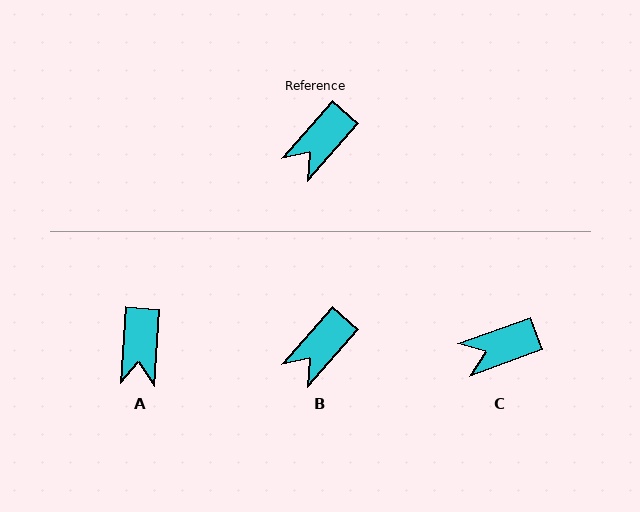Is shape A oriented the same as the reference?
No, it is off by about 37 degrees.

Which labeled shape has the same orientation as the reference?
B.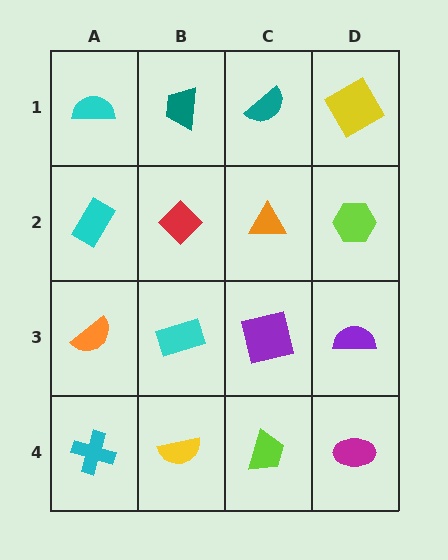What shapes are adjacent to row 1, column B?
A red diamond (row 2, column B), a cyan semicircle (row 1, column A), a teal semicircle (row 1, column C).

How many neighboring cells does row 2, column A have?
3.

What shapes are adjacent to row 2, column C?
A teal semicircle (row 1, column C), a purple square (row 3, column C), a red diamond (row 2, column B), a lime hexagon (row 2, column D).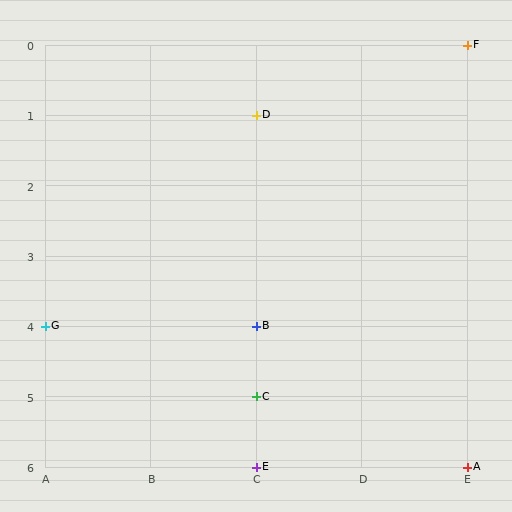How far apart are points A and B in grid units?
Points A and B are 2 columns and 2 rows apart (about 2.8 grid units diagonally).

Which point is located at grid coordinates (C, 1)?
Point D is at (C, 1).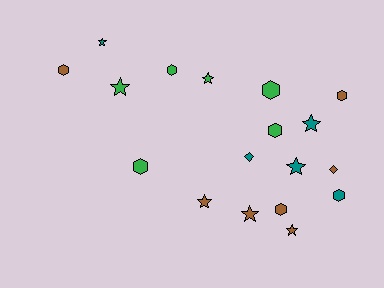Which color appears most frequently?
Brown, with 7 objects.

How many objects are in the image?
There are 18 objects.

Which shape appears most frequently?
Star, with 8 objects.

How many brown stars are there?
There are 3 brown stars.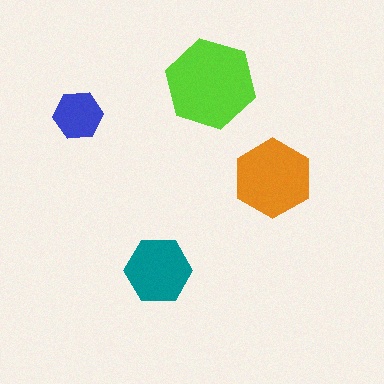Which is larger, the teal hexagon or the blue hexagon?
The teal one.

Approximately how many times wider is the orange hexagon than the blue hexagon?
About 1.5 times wider.